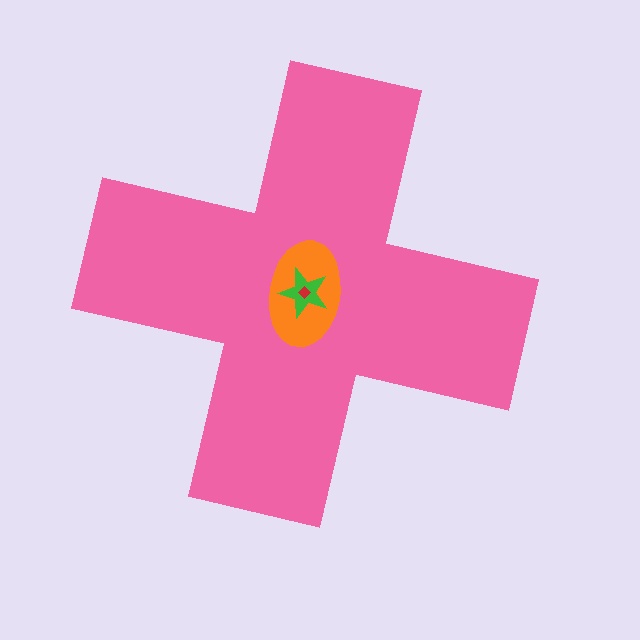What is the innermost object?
The red diamond.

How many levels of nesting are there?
4.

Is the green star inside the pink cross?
Yes.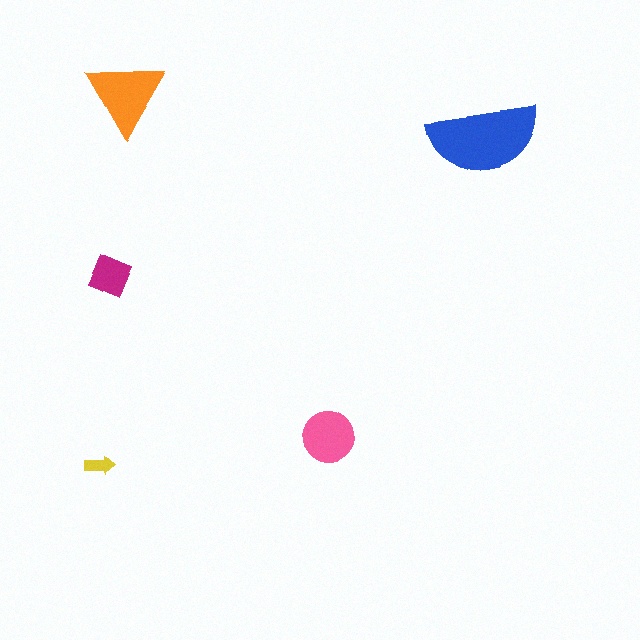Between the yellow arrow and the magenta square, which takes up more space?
The magenta square.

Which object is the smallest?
The yellow arrow.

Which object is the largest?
The blue semicircle.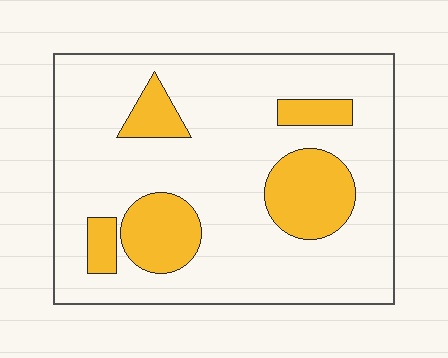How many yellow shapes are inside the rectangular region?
5.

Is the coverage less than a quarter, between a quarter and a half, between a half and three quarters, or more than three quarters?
Less than a quarter.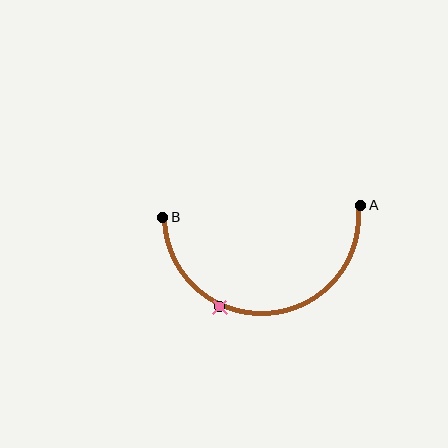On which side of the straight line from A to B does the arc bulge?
The arc bulges below the straight line connecting A and B.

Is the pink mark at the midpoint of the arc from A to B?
No. The pink mark lies on the arc but is closer to endpoint B. The arc midpoint would be at the point on the curve equidistant along the arc from both A and B.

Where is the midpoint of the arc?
The arc midpoint is the point on the curve farthest from the straight line joining A and B. It sits below that line.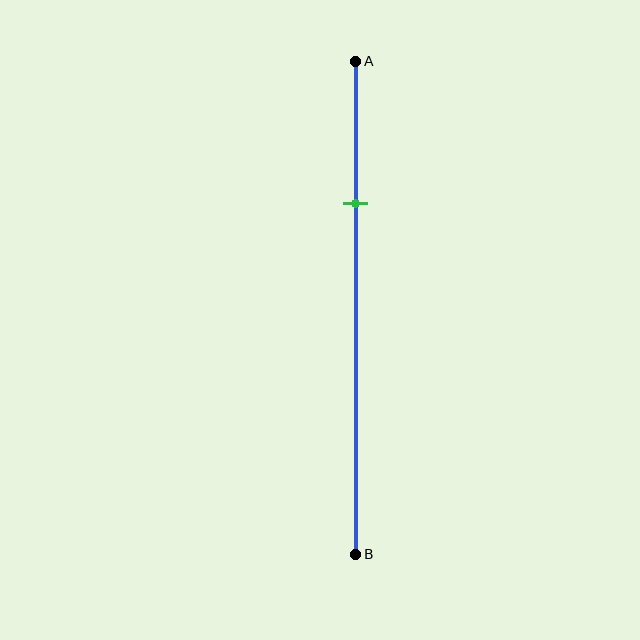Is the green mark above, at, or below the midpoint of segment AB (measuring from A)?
The green mark is above the midpoint of segment AB.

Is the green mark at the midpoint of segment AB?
No, the mark is at about 30% from A, not at the 50% midpoint.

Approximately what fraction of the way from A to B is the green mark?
The green mark is approximately 30% of the way from A to B.